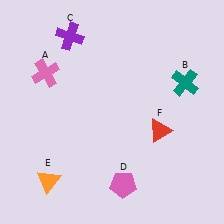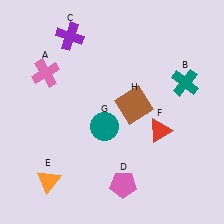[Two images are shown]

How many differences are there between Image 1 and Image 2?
There are 2 differences between the two images.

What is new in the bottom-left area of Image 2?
A teal circle (G) was added in the bottom-left area of Image 2.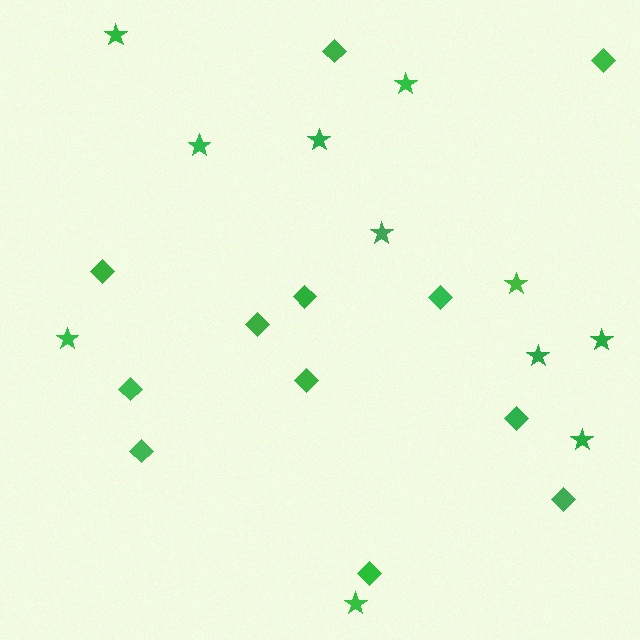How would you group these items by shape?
There are 2 groups: one group of diamonds (12) and one group of stars (11).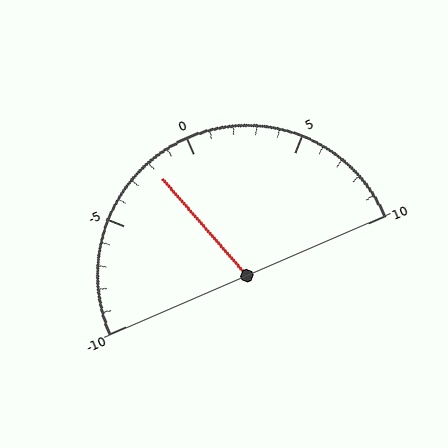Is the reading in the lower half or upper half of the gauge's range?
The reading is in the lower half of the range (-10 to 10).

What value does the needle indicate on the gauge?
The needle indicates approximately -2.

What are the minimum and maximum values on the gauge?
The gauge ranges from -10 to 10.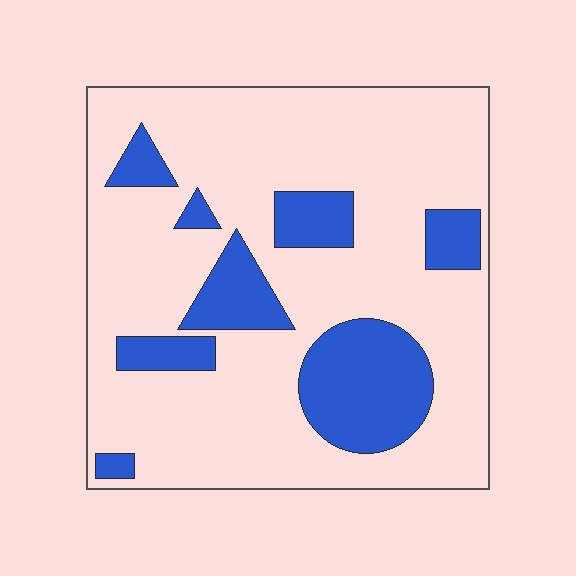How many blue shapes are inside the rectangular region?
8.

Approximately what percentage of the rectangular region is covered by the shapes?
Approximately 20%.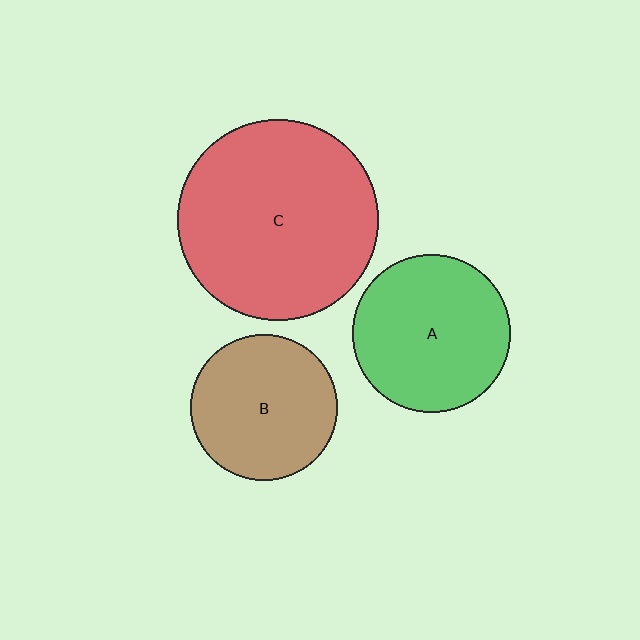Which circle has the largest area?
Circle C (red).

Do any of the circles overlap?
No, none of the circles overlap.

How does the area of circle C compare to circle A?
Approximately 1.6 times.